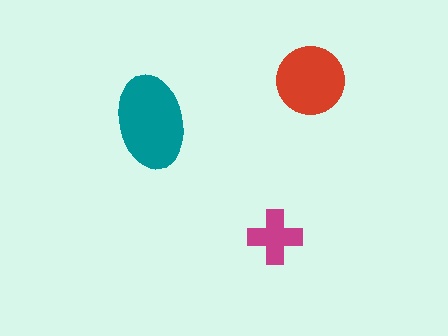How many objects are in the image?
There are 3 objects in the image.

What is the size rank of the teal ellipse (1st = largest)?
1st.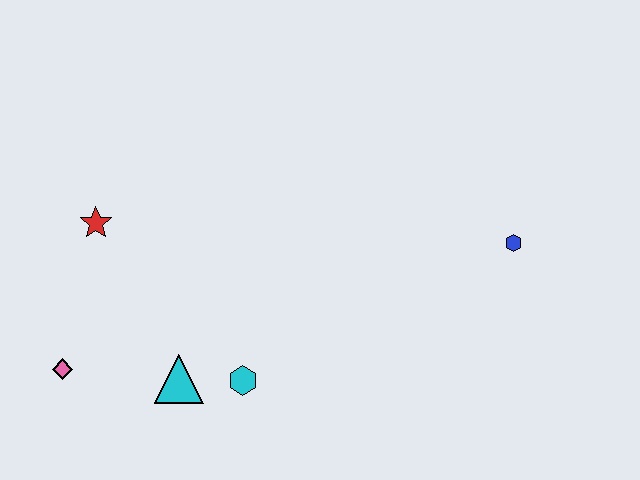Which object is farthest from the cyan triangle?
The blue hexagon is farthest from the cyan triangle.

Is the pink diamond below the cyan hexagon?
No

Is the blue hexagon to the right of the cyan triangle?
Yes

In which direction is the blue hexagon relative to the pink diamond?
The blue hexagon is to the right of the pink diamond.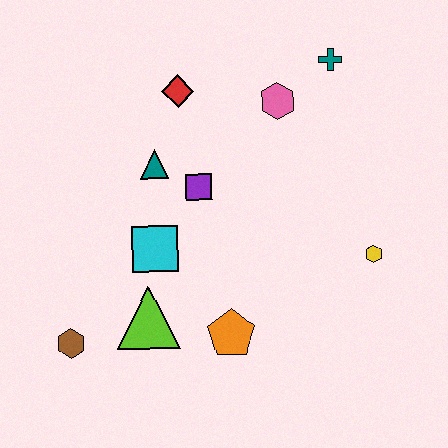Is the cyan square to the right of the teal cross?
No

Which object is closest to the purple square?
The teal triangle is closest to the purple square.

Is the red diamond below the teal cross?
Yes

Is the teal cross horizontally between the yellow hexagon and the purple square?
Yes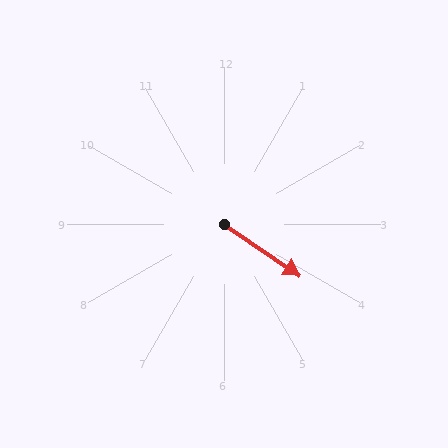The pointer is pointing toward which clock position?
Roughly 4 o'clock.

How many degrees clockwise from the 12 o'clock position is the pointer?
Approximately 124 degrees.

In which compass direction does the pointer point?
Southeast.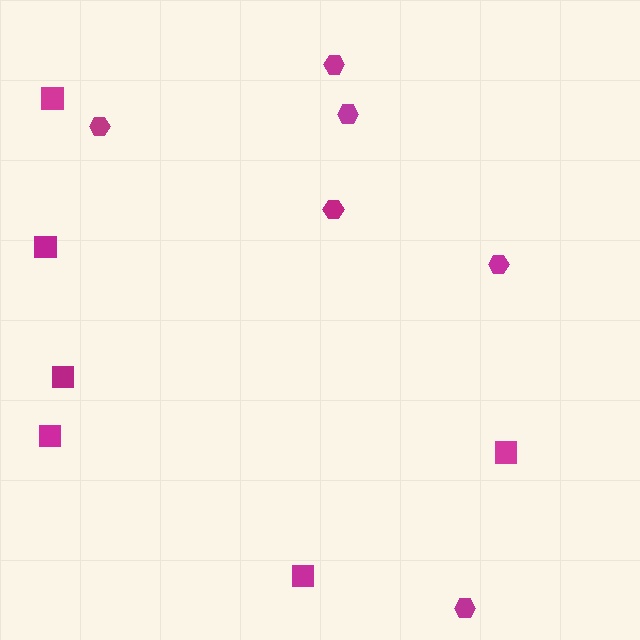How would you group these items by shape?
There are 2 groups: one group of hexagons (6) and one group of squares (6).